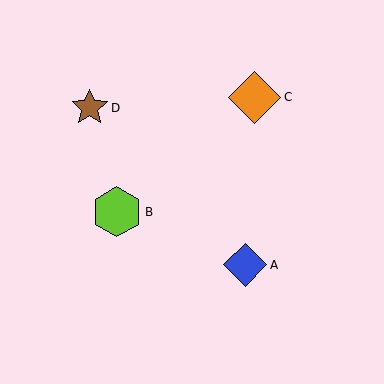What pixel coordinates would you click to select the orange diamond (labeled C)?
Click at (255, 97) to select the orange diamond C.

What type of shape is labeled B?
Shape B is a lime hexagon.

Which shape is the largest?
The orange diamond (labeled C) is the largest.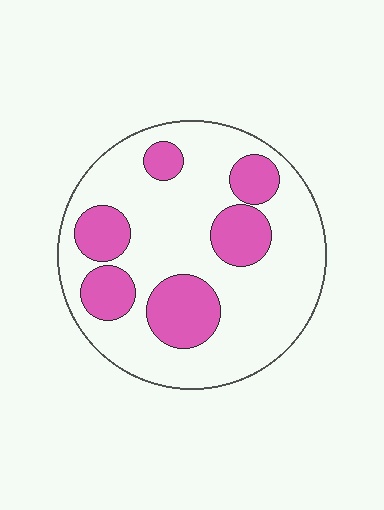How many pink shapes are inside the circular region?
6.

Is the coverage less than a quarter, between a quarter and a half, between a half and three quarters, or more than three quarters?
Between a quarter and a half.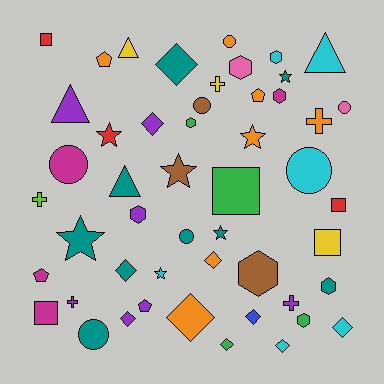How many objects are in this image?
There are 50 objects.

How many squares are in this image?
There are 5 squares.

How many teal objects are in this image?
There are 9 teal objects.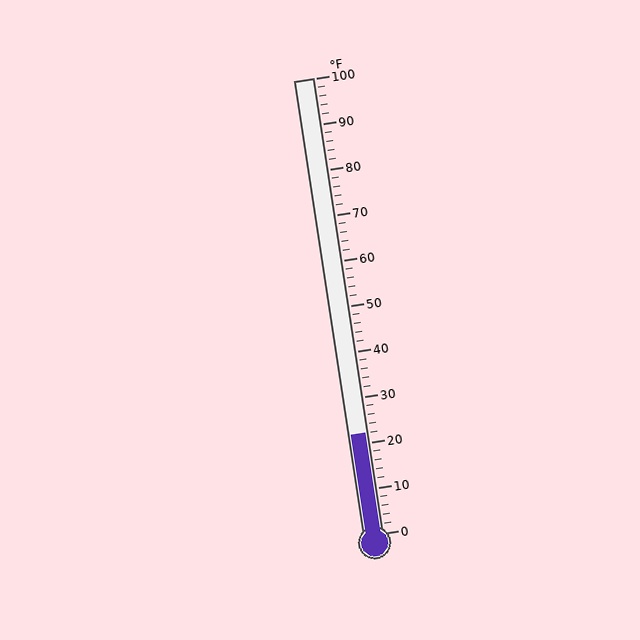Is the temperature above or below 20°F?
The temperature is above 20°F.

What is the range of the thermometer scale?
The thermometer scale ranges from 0°F to 100°F.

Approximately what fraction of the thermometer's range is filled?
The thermometer is filled to approximately 20% of its range.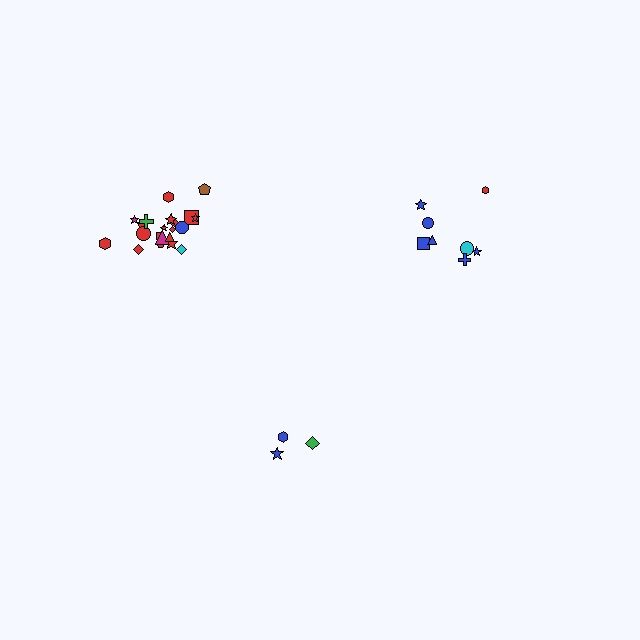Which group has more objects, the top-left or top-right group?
The top-left group.